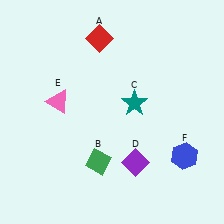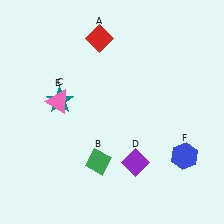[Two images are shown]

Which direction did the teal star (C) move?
The teal star (C) moved left.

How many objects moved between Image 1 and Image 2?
1 object moved between the two images.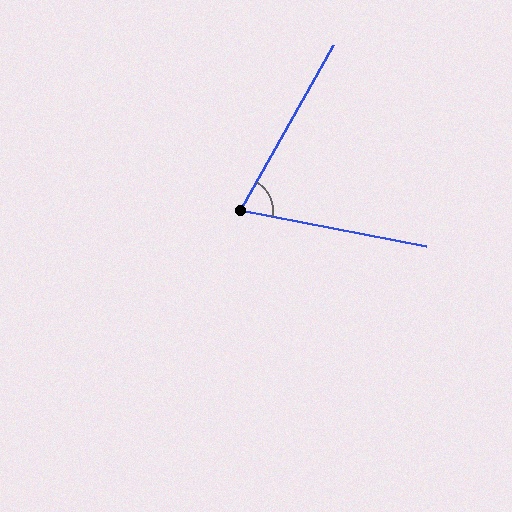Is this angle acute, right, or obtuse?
It is acute.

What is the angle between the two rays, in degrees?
Approximately 72 degrees.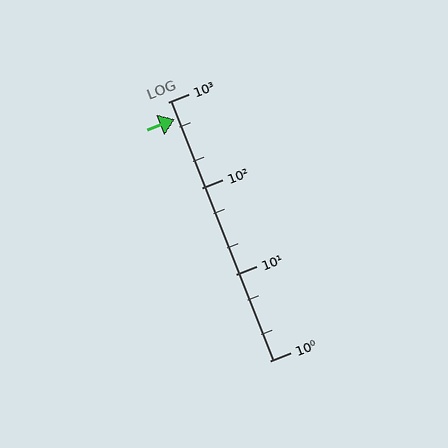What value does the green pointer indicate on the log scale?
The pointer indicates approximately 630.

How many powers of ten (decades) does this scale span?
The scale spans 3 decades, from 1 to 1000.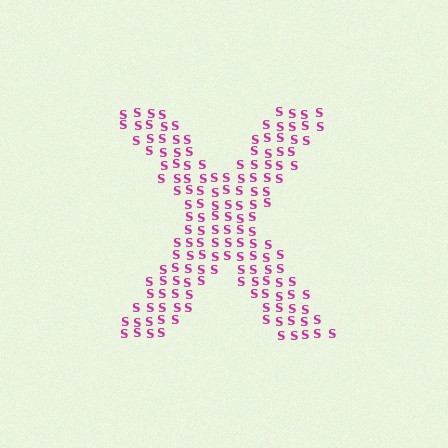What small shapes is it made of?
It is made of small letter S's.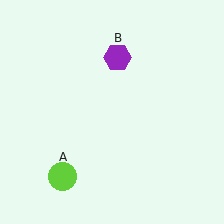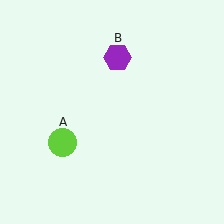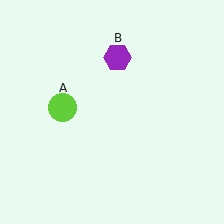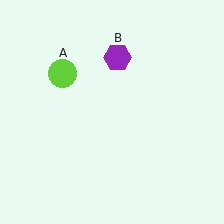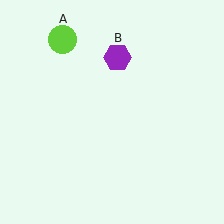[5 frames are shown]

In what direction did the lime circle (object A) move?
The lime circle (object A) moved up.